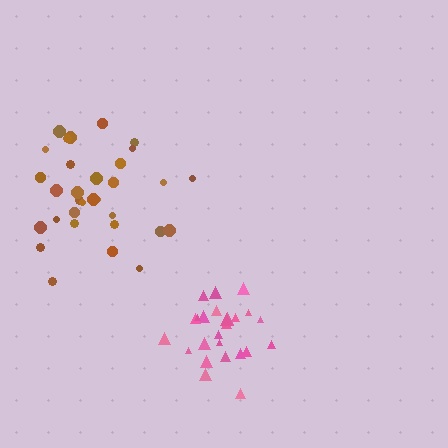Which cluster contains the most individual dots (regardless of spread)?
Brown (32).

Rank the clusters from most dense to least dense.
pink, brown.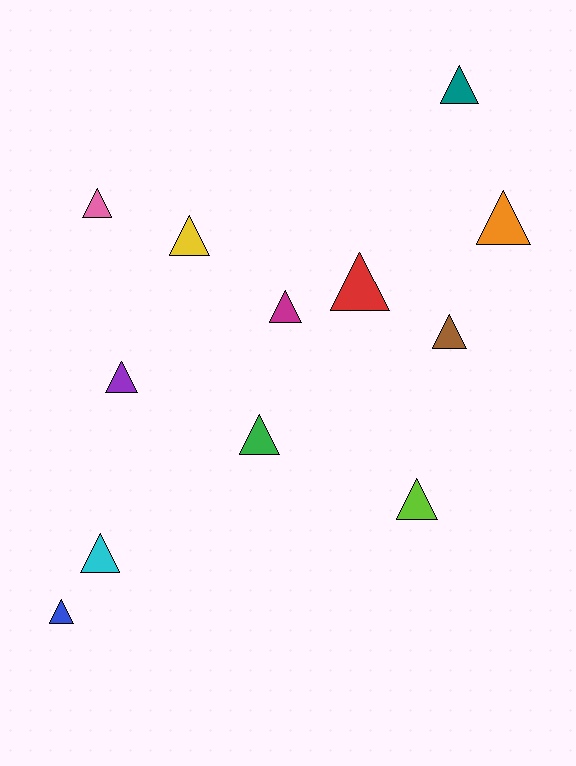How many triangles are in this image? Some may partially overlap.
There are 12 triangles.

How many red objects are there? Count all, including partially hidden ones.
There is 1 red object.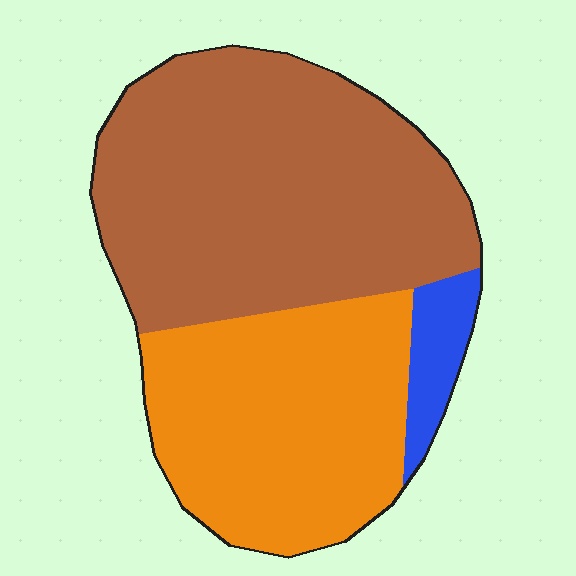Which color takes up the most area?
Brown, at roughly 55%.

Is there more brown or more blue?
Brown.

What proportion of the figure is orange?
Orange covers 38% of the figure.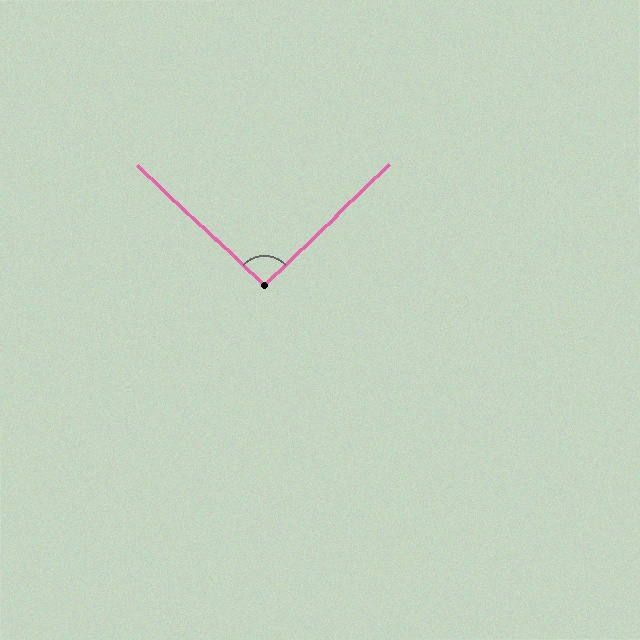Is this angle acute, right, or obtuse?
It is approximately a right angle.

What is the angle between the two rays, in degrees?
Approximately 92 degrees.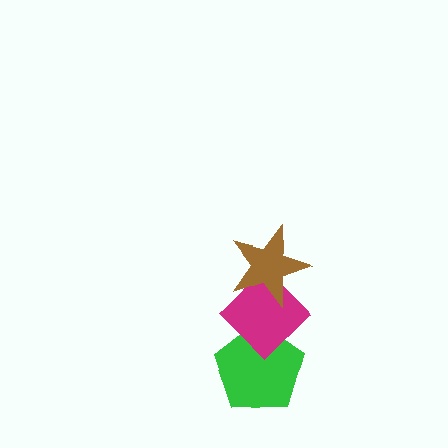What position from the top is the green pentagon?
The green pentagon is 3rd from the top.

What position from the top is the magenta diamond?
The magenta diamond is 2nd from the top.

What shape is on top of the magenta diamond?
The brown star is on top of the magenta diamond.